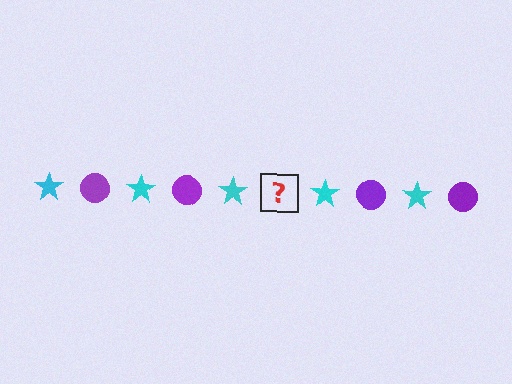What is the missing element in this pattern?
The missing element is a purple circle.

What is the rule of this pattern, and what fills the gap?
The rule is that the pattern alternates between cyan star and purple circle. The gap should be filled with a purple circle.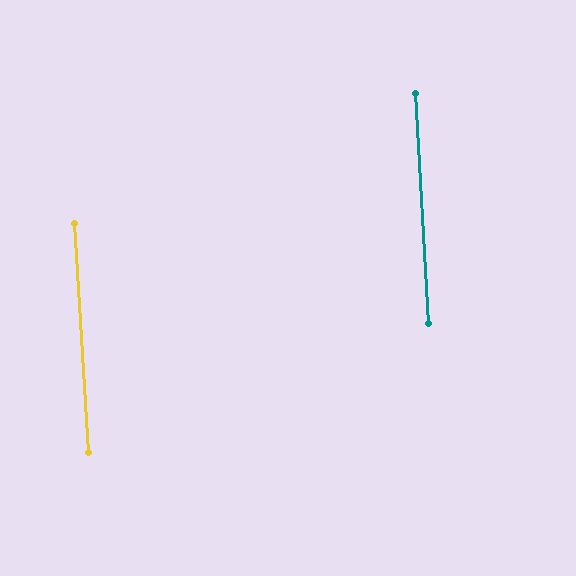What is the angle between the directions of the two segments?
Approximately 0 degrees.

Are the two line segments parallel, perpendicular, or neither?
Parallel — their directions differ by only 0.4°.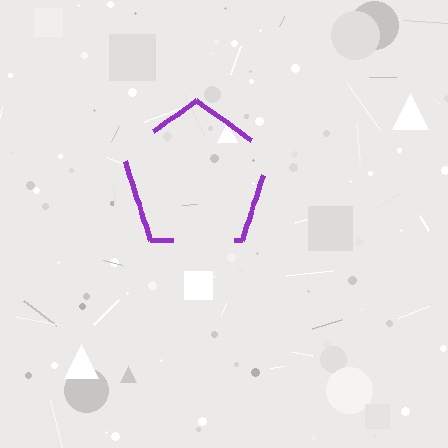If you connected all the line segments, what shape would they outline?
They would outline a pentagon.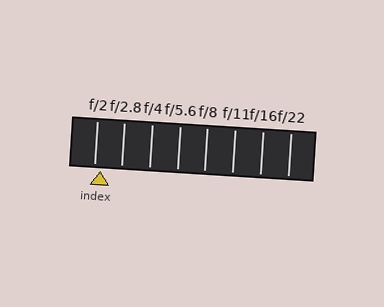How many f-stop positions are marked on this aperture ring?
There are 8 f-stop positions marked.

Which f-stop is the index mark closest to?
The index mark is closest to f/2.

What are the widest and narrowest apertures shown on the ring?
The widest aperture shown is f/2 and the narrowest is f/22.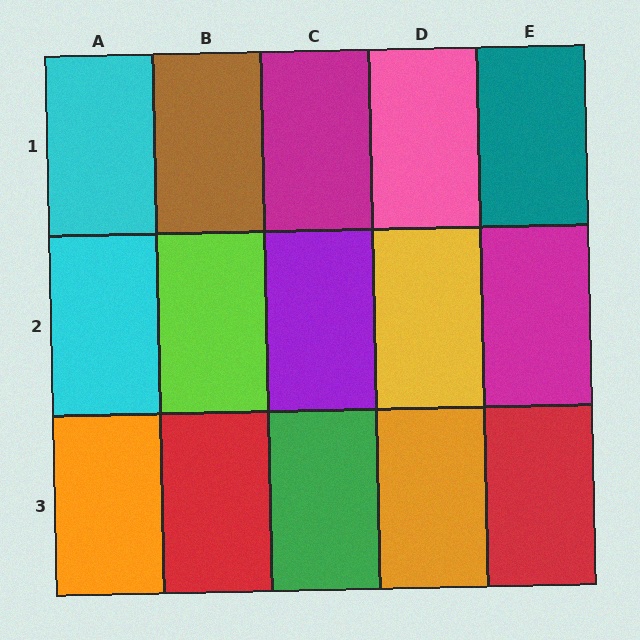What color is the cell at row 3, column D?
Orange.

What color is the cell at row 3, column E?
Red.